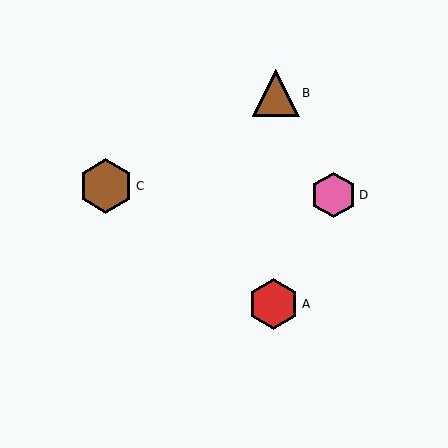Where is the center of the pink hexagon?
The center of the pink hexagon is at (333, 195).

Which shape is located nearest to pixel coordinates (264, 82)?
The brown triangle (labeled B) at (276, 93) is nearest to that location.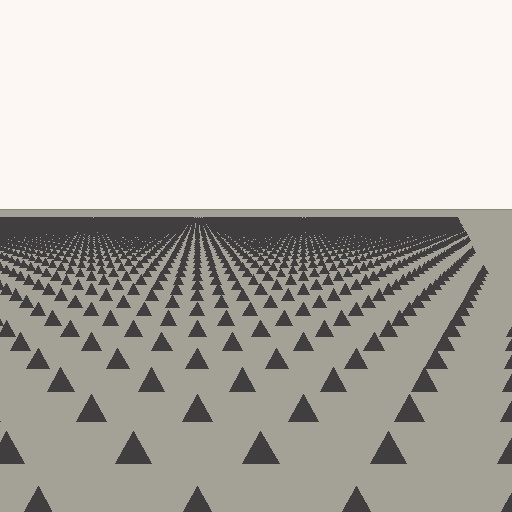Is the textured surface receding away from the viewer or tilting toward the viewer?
The surface is receding away from the viewer. Texture elements get smaller and denser toward the top.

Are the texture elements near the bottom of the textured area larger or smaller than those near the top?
Larger. Near the bottom, elements are closer to the viewer and appear at a bigger on-screen size.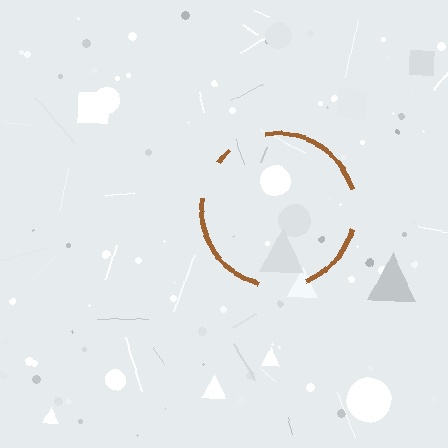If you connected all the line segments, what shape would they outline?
They would outline a circle.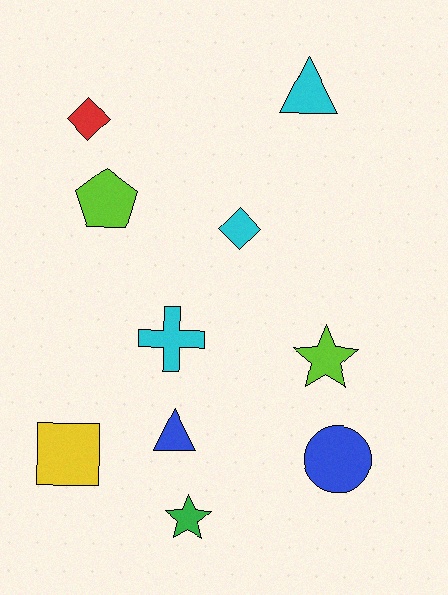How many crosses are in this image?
There is 1 cross.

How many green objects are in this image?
There is 1 green object.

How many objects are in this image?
There are 10 objects.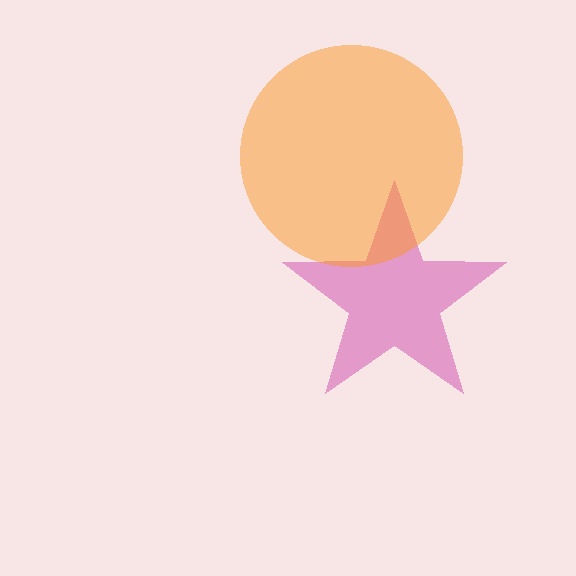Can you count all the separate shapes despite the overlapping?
Yes, there are 2 separate shapes.